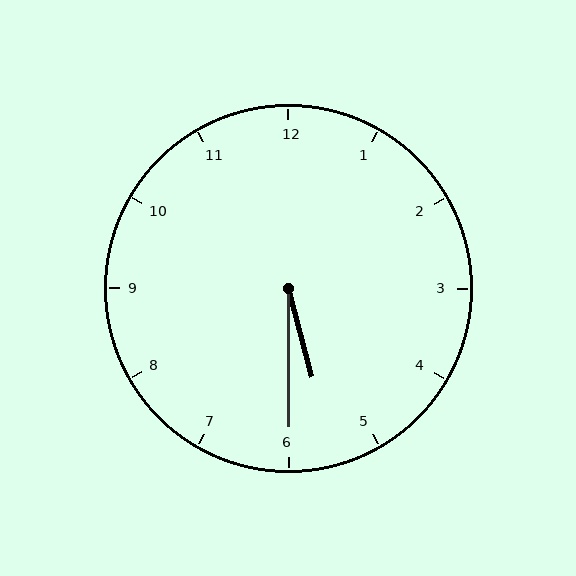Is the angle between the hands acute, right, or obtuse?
It is acute.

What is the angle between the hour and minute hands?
Approximately 15 degrees.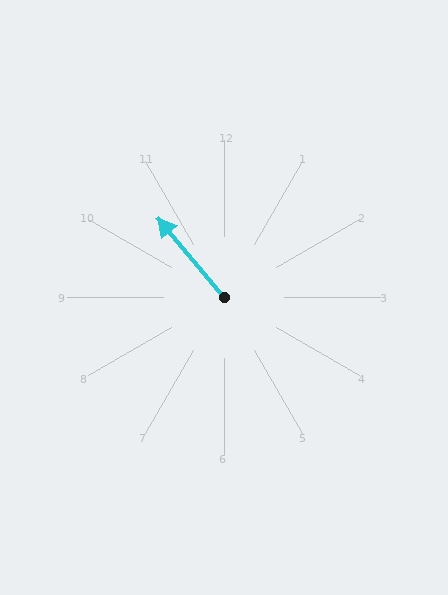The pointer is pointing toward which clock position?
Roughly 11 o'clock.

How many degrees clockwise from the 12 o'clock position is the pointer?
Approximately 320 degrees.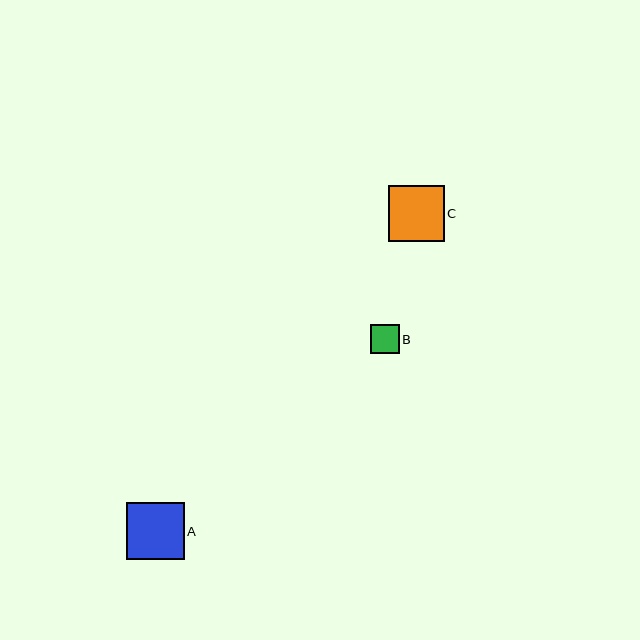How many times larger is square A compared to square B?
Square A is approximately 2.0 times the size of square B.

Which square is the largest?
Square A is the largest with a size of approximately 58 pixels.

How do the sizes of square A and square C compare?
Square A and square C are approximately the same size.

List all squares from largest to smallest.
From largest to smallest: A, C, B.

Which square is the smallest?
Square B is the smallest with a size of approximately 29 pixels.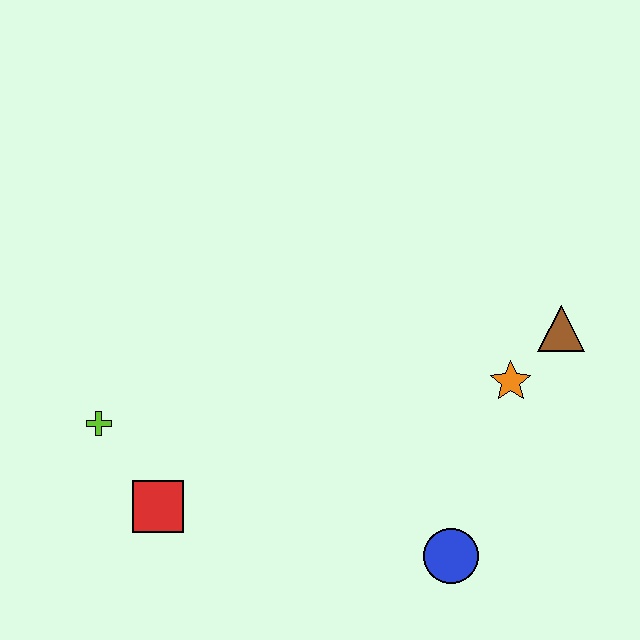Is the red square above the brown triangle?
No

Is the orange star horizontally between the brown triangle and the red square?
Yes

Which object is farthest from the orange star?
The lime cross is farthest from the orange star.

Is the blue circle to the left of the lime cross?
No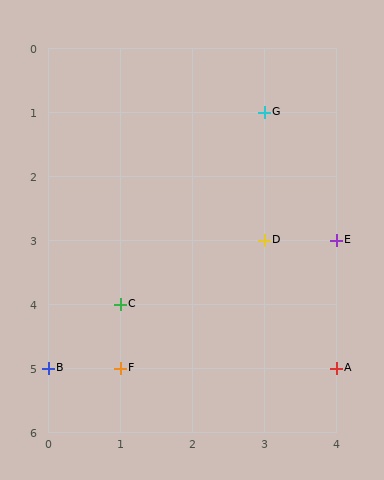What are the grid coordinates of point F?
Point F is at grid coordinates (1, 5).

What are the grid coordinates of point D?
Point D is at grid coordinates (3, 3).